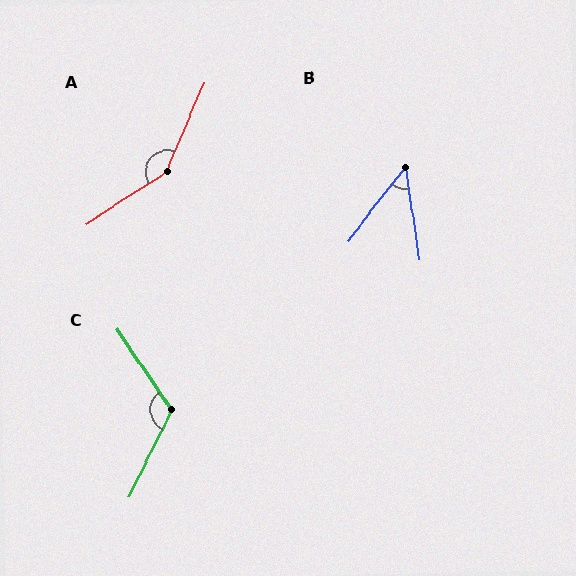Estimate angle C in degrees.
Approximately 120 degrees.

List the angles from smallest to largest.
B (46°), C (120°), A (146°).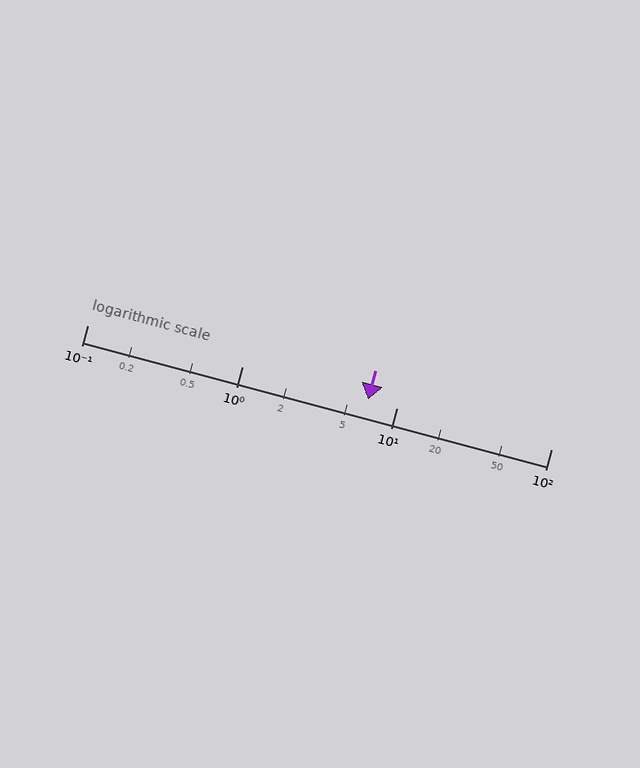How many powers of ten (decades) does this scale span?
The scale spans 3 decades, from 0.1 to 100.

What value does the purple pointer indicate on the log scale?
The pointer indicates approximately 6.5.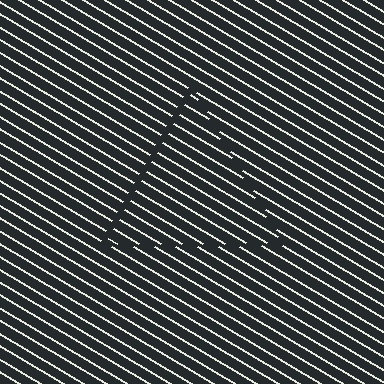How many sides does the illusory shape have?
3 sides — the line-ends trace a triangle.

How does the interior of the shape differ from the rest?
The interior of the shape contains the same grating, shifted by half a period — the contour is defined by the phase discontinuity where line-ends from the inner and outer gratings abut.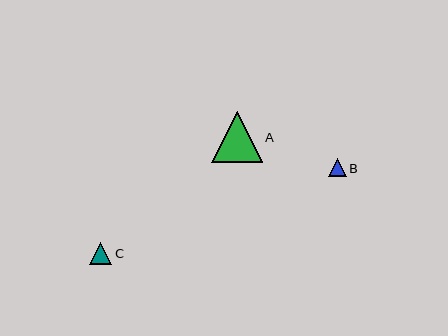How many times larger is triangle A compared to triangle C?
Triangle A is approximately 2.3 times the size of triangle C.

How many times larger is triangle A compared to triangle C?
Triangle A is approximately 2.3 times the size of triangle C.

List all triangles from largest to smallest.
From largest to smallest: A, C, B.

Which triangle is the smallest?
Triangle B is the smallest with a size of approximately 17 pixels.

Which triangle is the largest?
Triangle A is the largest with a size of approximately 51 pixels.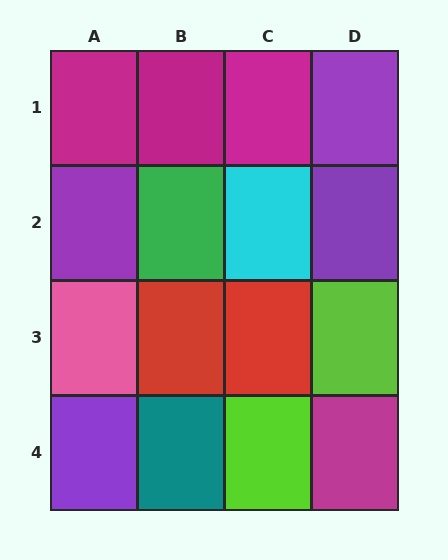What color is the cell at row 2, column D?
Purple.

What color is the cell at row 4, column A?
Purple.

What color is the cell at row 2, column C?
Cyan.